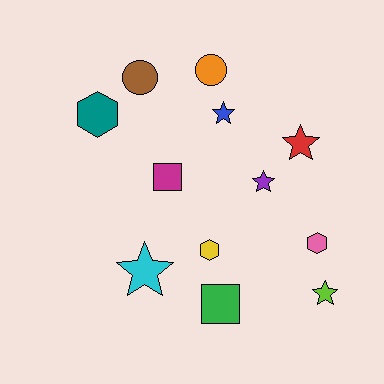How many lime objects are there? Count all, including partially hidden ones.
There is 1 lime object.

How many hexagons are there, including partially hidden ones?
There are 3 hexagons.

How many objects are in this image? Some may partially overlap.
There are 12 objects.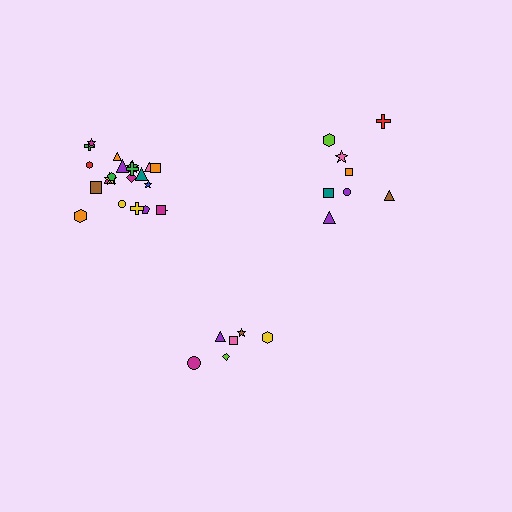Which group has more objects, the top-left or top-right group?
The top-left group.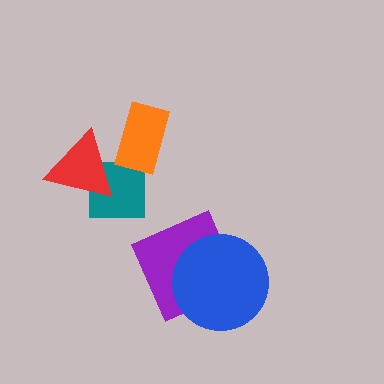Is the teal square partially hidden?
Yes, it is partially covered by another shape.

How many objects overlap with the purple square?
1 object overlaps with the purple square.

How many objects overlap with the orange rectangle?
0 objects overlap with the orange rectangle.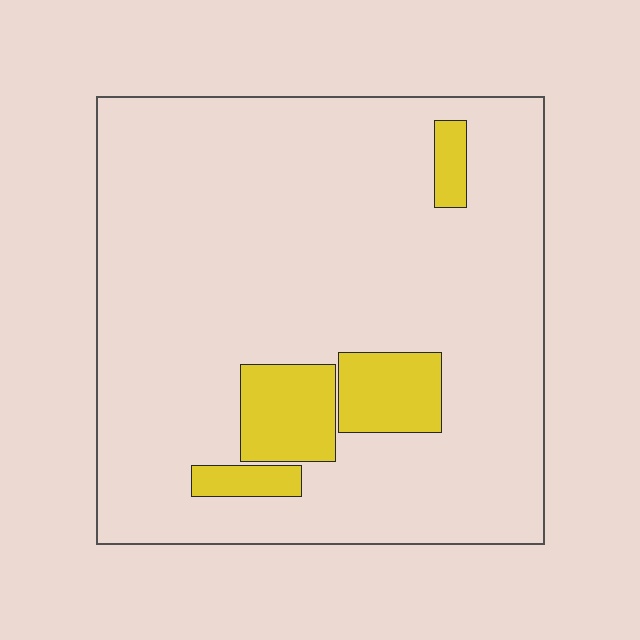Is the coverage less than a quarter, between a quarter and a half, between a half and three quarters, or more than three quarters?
Less than a quarter.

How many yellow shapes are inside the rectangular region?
4.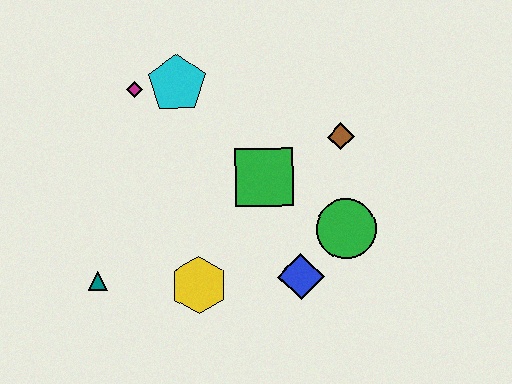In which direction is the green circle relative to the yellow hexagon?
The green circle is to the right of the yellow hexagon.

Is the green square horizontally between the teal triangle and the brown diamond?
Yes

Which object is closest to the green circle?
The blue diamond is closest to the green circle.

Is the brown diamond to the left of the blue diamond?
No